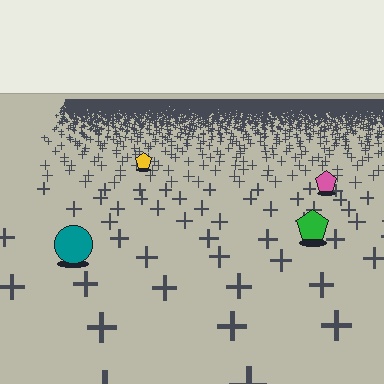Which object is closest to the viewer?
The teal circle is closest. The texture marks near it are larger and more spread out.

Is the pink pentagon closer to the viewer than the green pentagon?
No. The green pentagon is closer — you can tell from the texture gradient: the ground texture is coarser near it.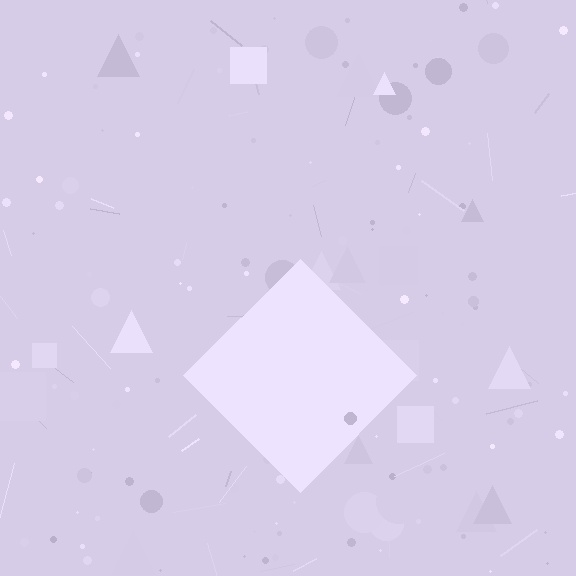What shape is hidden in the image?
A diamond is hidden in the image.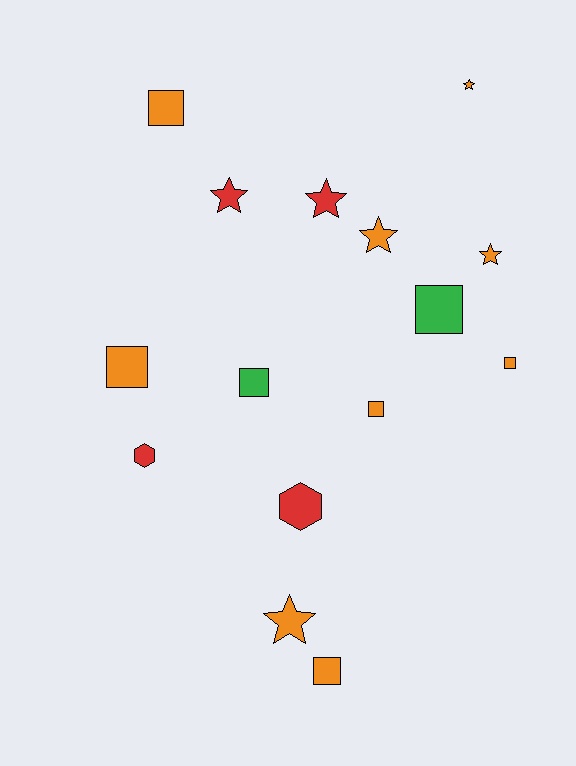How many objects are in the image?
There are 15 objects.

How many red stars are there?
There are 2 red stars.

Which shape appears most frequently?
Square, with 7 objects.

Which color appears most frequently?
Orange, with 9 objects.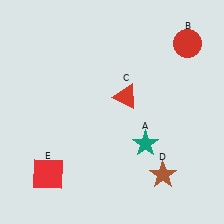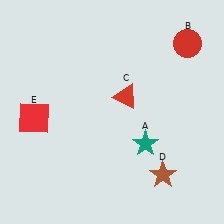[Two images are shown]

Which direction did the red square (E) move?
The red square (E) moved up.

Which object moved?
The red square (E) moved up.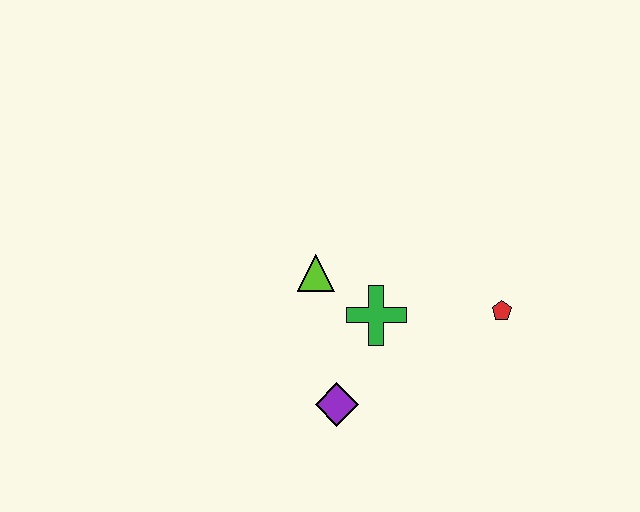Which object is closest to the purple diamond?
The green cross is closest to the purple diamond.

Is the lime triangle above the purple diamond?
Yes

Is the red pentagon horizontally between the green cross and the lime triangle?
No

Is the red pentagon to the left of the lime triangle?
No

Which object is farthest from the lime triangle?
The red pentagon is farthest from the lime triangle.